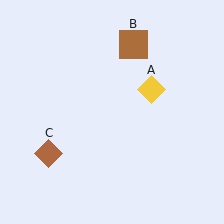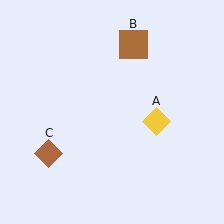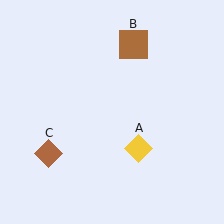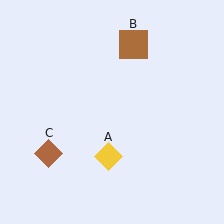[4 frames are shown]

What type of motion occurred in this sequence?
The yellow diamond (object A) rotated clockwise around the center of the scene.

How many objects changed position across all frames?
1 object changed position: yellow diamond (object A).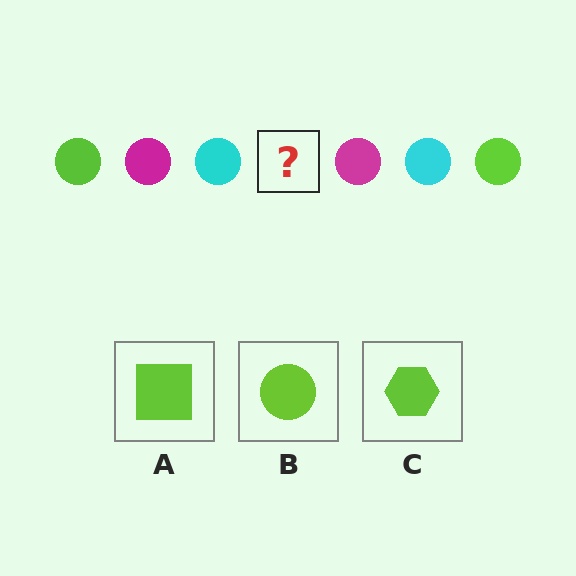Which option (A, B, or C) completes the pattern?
B.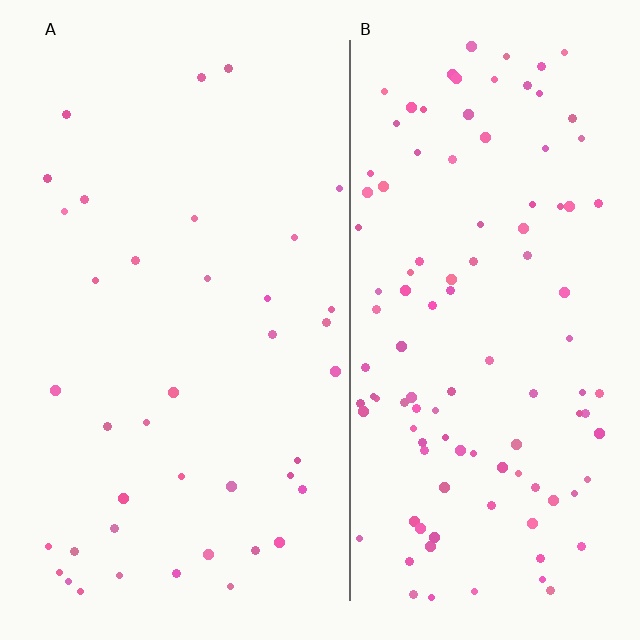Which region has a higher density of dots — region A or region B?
B (the right).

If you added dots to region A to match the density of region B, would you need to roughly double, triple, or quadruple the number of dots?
Approximately triple.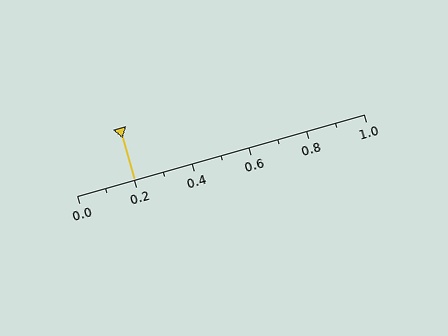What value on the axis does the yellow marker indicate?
The marker indicates approximately 0.2.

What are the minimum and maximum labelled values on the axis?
The axis runs from 0.0 to 1.0.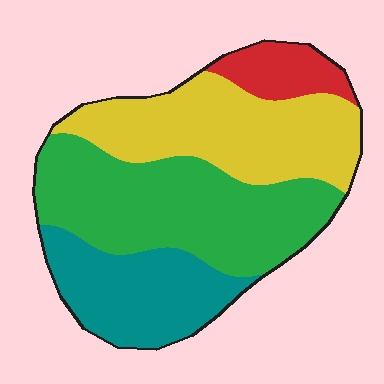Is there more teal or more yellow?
Yellow.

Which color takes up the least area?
Red, at roughly 10%.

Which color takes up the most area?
Green, at roughly 40%.